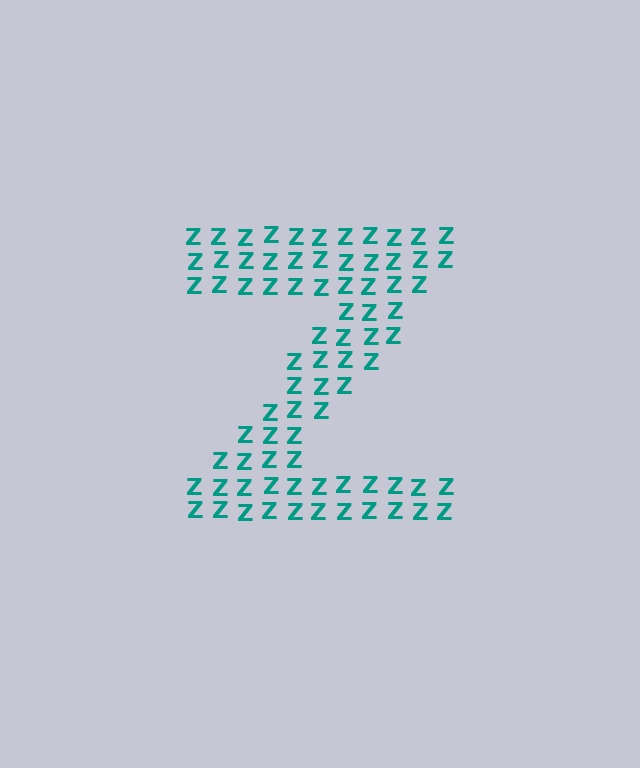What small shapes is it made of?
It is made of small letter Z's.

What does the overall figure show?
The overall figure shows the letter Z.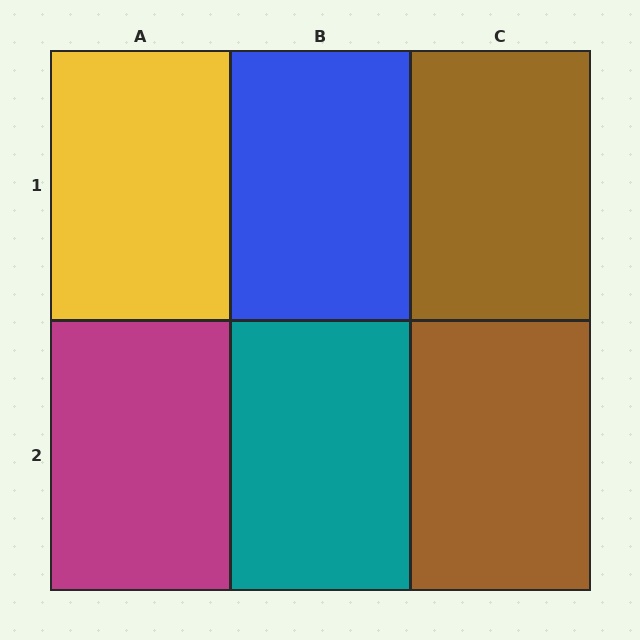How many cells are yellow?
1 cell is yellow.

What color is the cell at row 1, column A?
Yellow.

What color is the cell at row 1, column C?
Brown.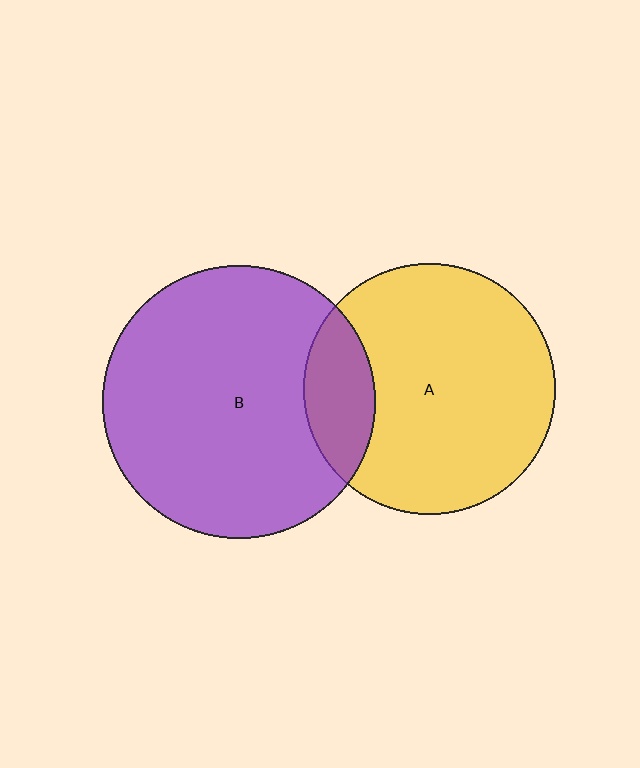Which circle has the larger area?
Circle B (purple).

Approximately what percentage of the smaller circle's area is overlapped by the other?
Approximately 20%.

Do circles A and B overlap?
Yes.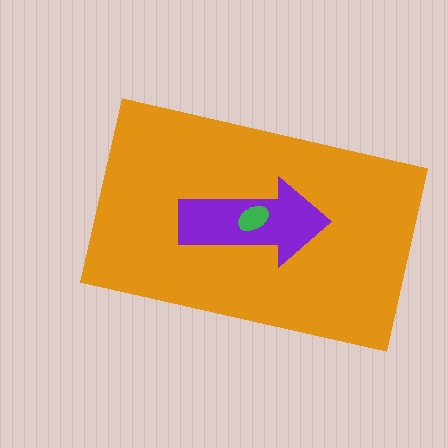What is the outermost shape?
The orange rectangle.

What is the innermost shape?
The green ellipse.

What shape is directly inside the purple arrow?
The green ellipse.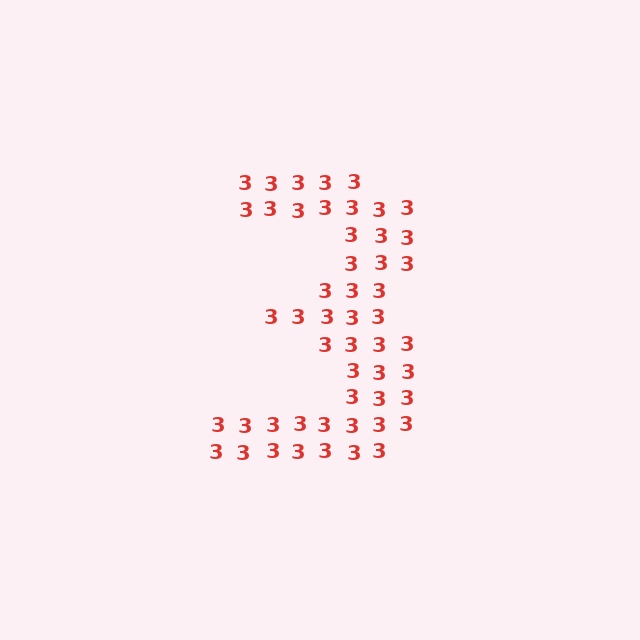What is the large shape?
The large shape is the digit 3.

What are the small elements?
The small elements are digit 3's.